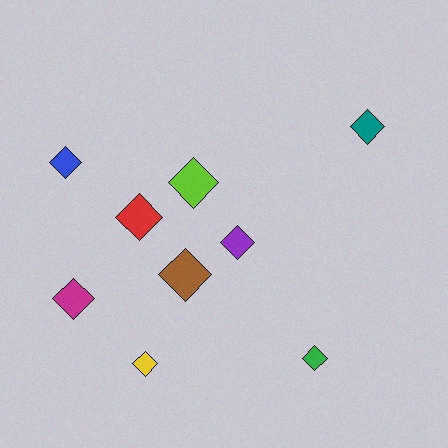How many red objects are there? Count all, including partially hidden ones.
There is 1 red object.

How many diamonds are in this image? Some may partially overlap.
There are 9 diamonds.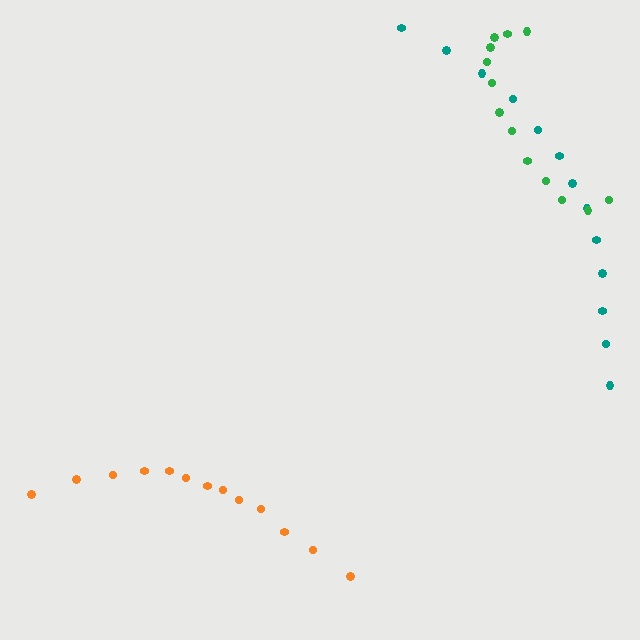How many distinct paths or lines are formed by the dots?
There are 3 distinct paths.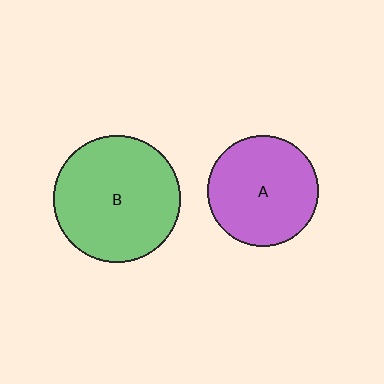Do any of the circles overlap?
No, none of the circles overlap.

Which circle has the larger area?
Circle B (green).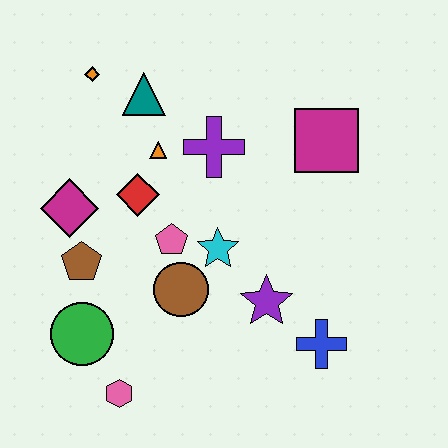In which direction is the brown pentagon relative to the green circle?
The brown pentagon is above the green circle.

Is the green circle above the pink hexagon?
Yes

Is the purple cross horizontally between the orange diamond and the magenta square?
Yes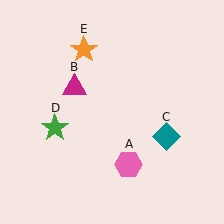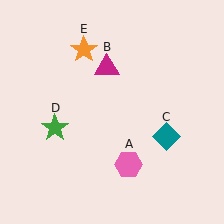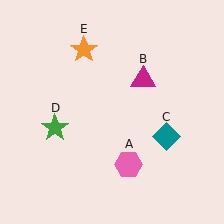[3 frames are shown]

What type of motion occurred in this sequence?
The magenta triangle (object B) rotated clockwise around the center of the scene.